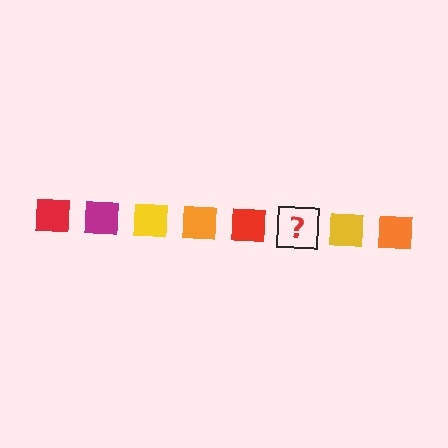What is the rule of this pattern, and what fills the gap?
The rule is that the pattern cycles through red, magenta, yellow, orange squares. The gap should be filled with a magenta square.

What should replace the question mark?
The question mark should be replaced with a magenta square.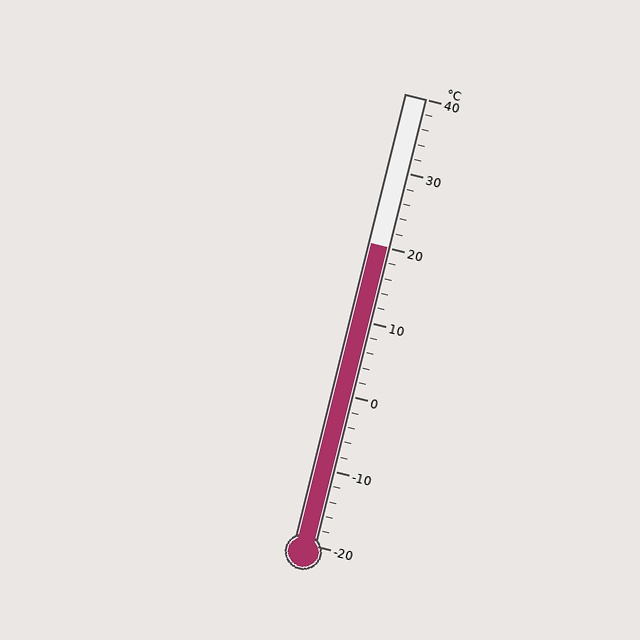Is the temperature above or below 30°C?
The temperature is below 30°C.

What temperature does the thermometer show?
The thermometer shows approximately 20°C.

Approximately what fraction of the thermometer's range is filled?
The thermometer is filled to approximately 65% of its range.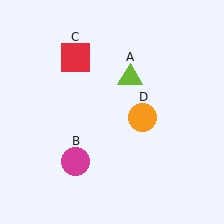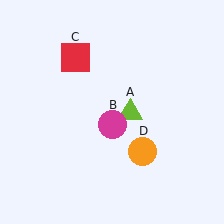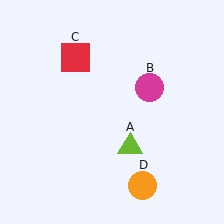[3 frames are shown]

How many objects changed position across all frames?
3 objects changed position: lime triangle (object A), magenta circle (object B), orange circle (object D).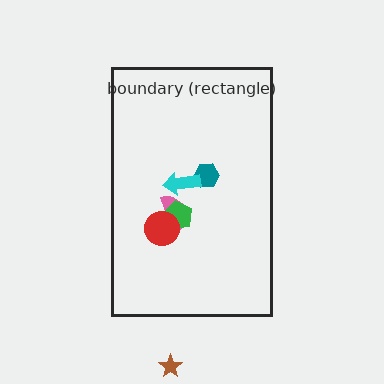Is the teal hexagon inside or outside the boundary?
Inside.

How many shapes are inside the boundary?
5 inside, 1 outside.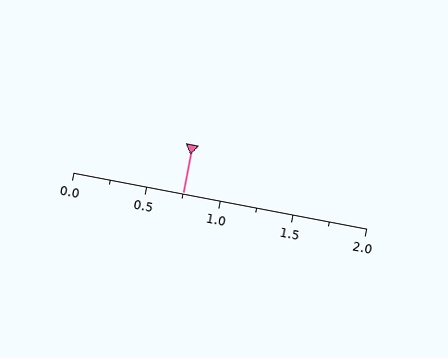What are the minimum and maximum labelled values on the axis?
The axis runs from 0.0 to 2.0.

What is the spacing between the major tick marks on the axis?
The major ticks are spaced 0.5 apart.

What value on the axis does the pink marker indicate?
The marker indicates approximately 0.75.